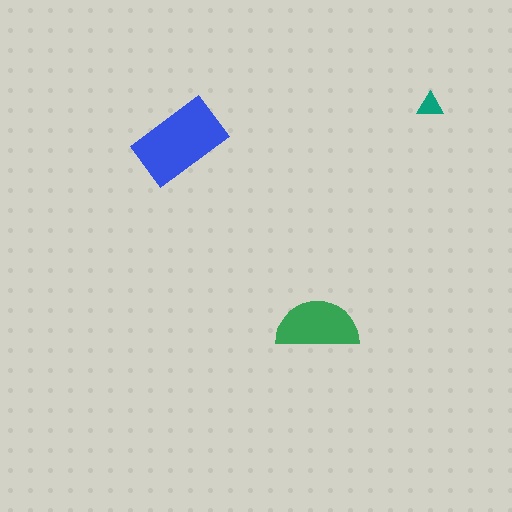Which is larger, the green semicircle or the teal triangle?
The green semicircle.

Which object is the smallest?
The teal triangle.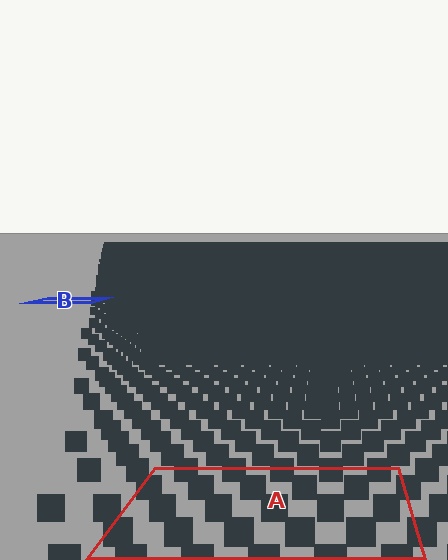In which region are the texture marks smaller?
The texture marks are smaller in region B, because it is farther away.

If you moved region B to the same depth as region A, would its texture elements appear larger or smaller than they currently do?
They would appear larger. At a closer depth, the same texture elements are projected at a bigger on-screen size.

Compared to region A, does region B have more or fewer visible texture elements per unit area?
Region B has more texture elements per unit area — they are packed more densely because it is farther away.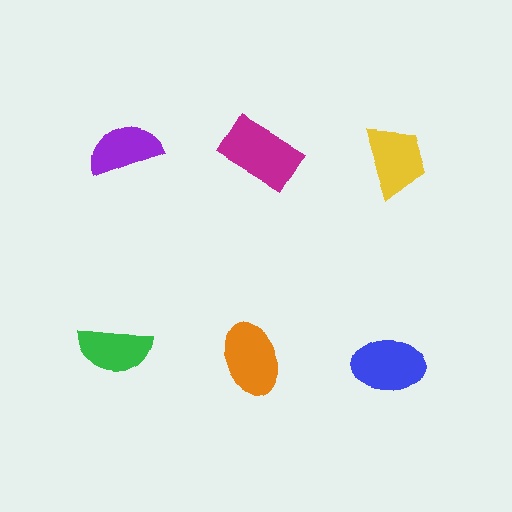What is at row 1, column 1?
A purple semicircle.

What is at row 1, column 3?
A yellow trapezoid.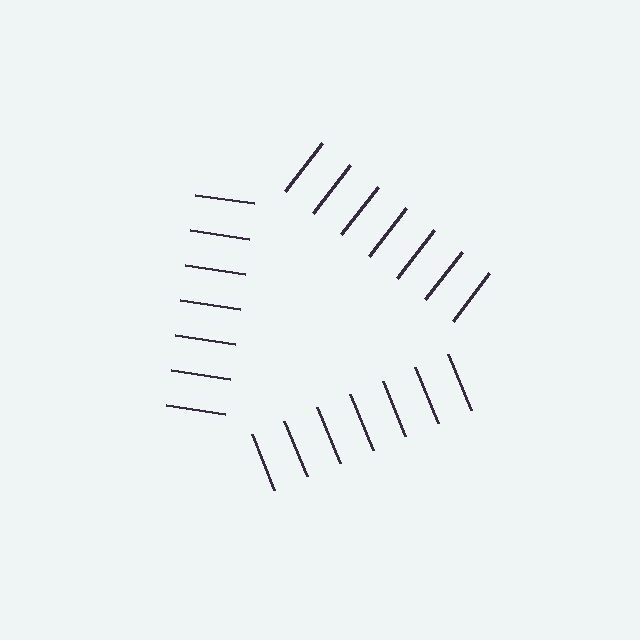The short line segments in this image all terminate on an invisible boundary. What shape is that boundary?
An illusory triangle — the line segments terminate on its edges but no continuous stroke is drawn.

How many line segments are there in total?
21 — 7 along each of the 3 edges.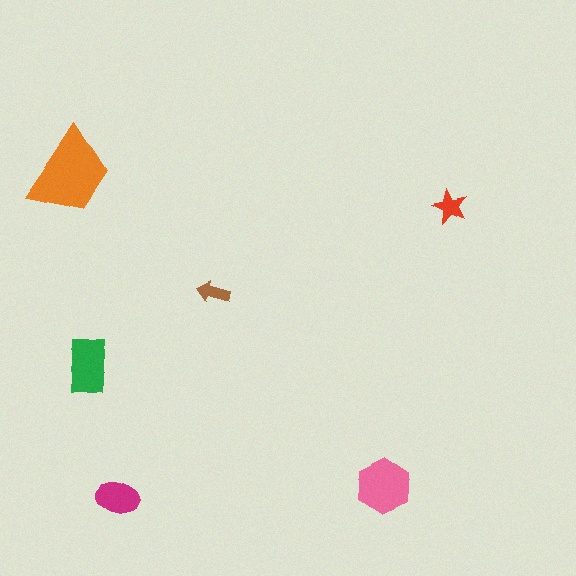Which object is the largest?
The orange trapezoid.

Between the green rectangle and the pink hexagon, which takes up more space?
The pink hexagon.